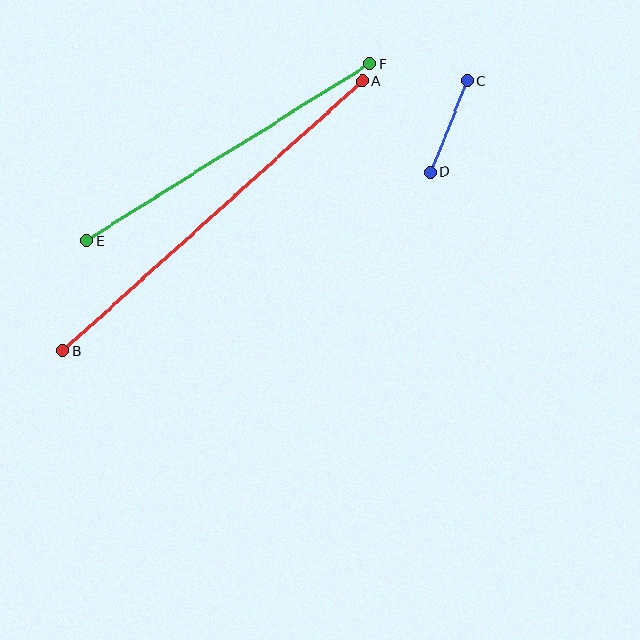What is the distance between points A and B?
The distance is approximately 403 pixels.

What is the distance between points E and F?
The distance is approximately 333 pixels.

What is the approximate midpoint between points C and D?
The midpoint is at approximately (449, 126) pixels.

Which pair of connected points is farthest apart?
Points A and B are farthest apart.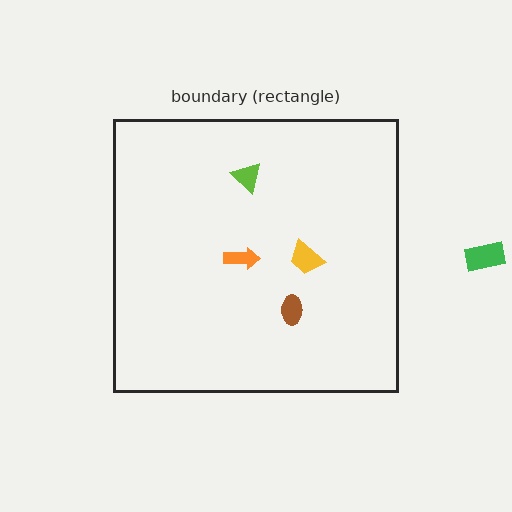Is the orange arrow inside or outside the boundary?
Inside.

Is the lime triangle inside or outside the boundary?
Inside.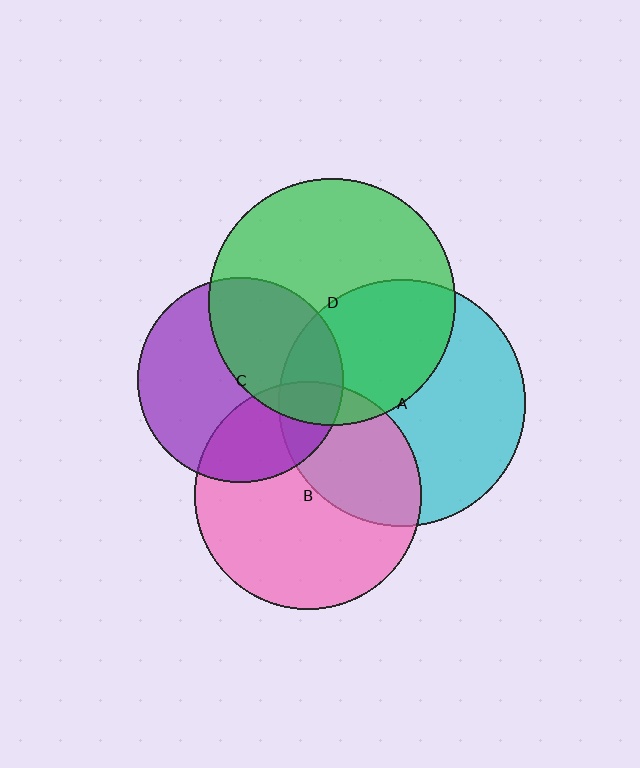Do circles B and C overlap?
Yes.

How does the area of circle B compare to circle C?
Approximately 1.2 times.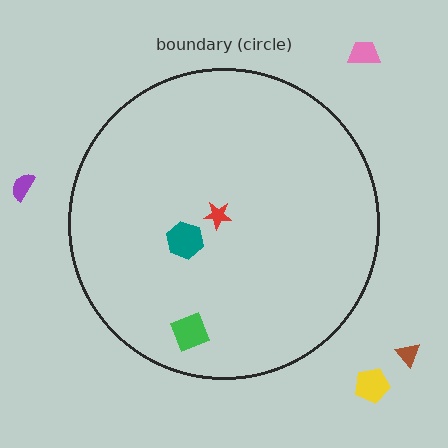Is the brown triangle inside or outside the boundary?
Outside.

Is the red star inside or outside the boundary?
Inside.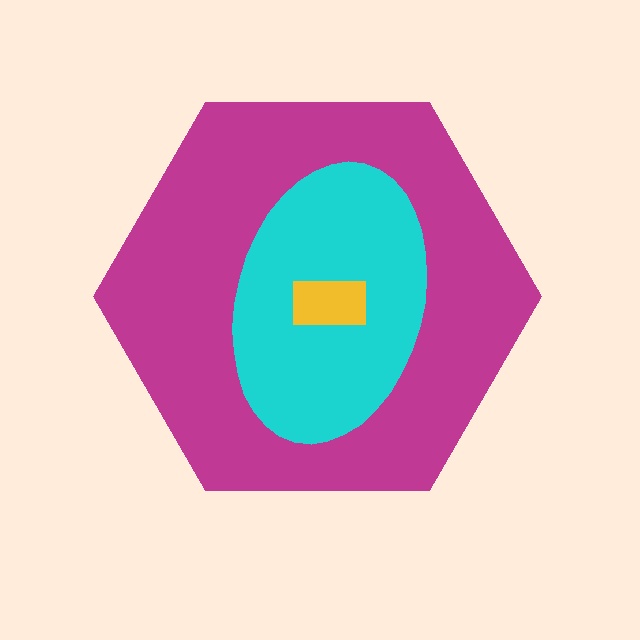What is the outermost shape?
The magenta hexagon.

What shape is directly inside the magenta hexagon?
The cyan ellipse.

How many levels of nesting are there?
3.